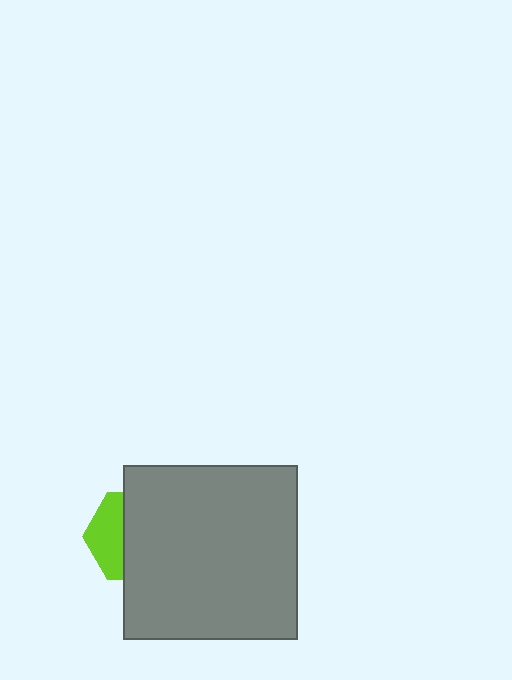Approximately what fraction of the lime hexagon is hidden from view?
Roughly 62% of the lime hexagon is hidden behind the gray square.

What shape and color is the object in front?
The object in front is a gray square.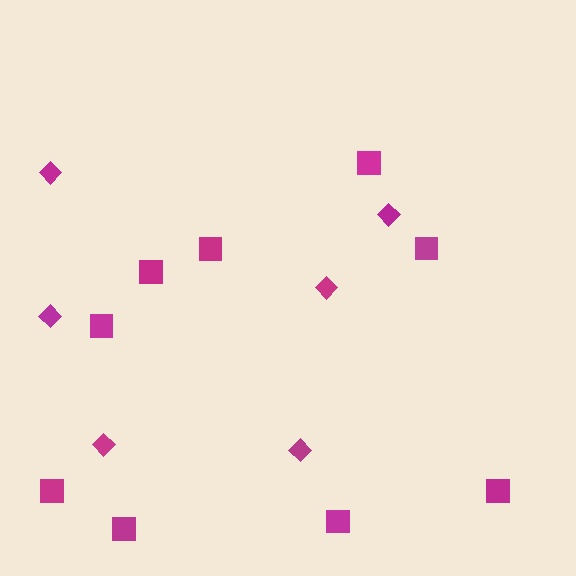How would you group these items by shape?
There are 2 groups: one group of diamonds (6) and one group of squares (9).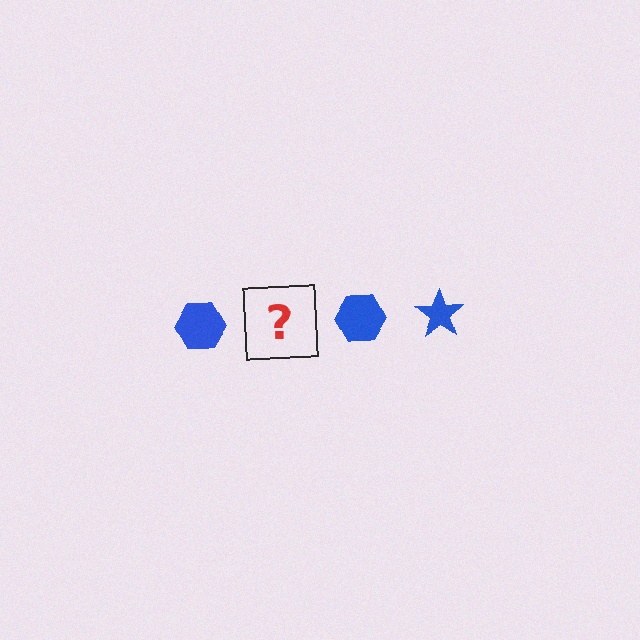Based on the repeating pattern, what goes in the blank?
The blank should be a blue star.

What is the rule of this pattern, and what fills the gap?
The rule is that the pattern cycles through hexagon, star shapes in blue. The gap should be filled with a blue star.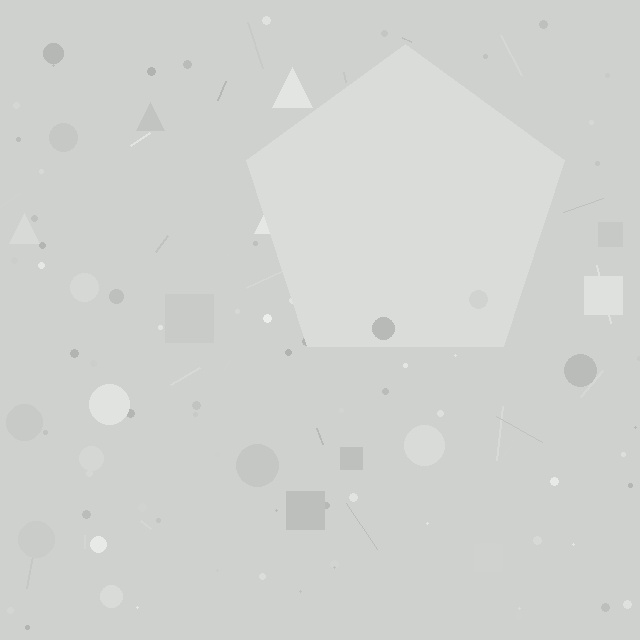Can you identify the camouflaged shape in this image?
The camouflaged shape is a pentagon.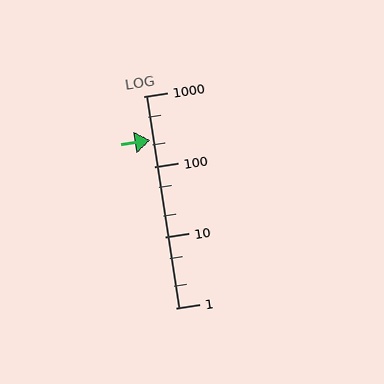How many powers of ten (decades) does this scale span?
The scale spans 3 decades, from 1 to 1000.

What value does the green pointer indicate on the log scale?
The pointer indicates approximately 240.